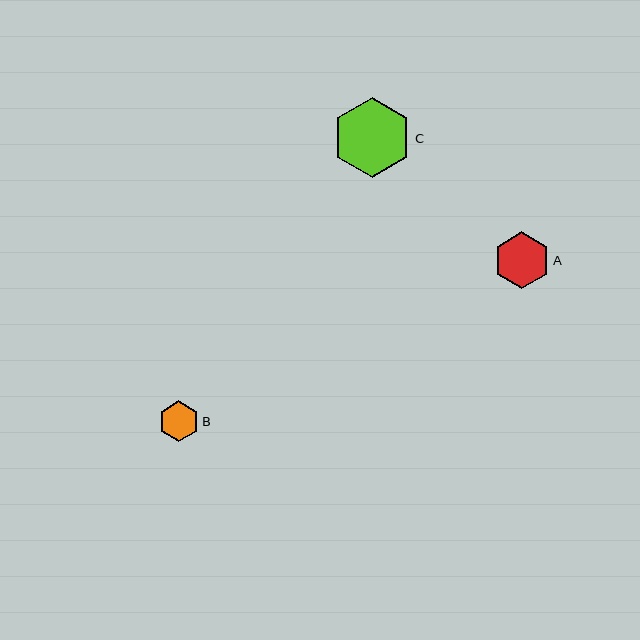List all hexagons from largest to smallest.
From largest to smallest: C, A, B.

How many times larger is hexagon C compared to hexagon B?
Hexagon C is approximately 2.0 times the size of hexagon B.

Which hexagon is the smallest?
Hexagon B is the smallest with a size of approximately 40 pixels.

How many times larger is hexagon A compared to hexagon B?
Hexagon A is approximately 1.4 times the size of hexagon B.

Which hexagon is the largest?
Hexagon C is the largest with a size of approximately 80 pixels.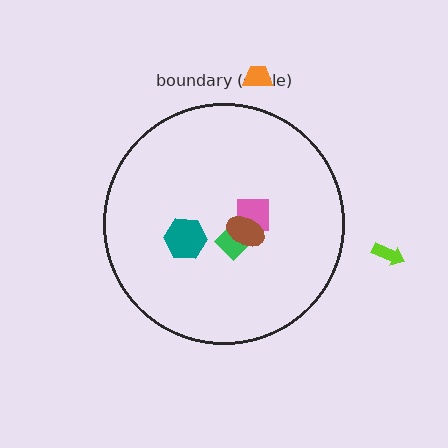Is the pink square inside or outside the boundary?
Inside.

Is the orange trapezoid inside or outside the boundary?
Outside.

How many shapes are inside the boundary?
4 inside, 2 outside.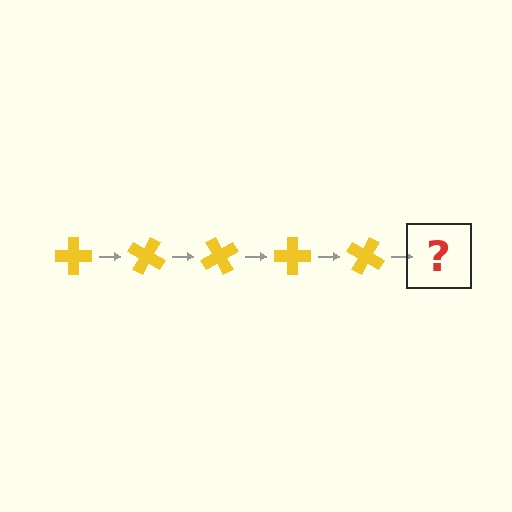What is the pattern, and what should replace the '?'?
The pattern is that the cross rotates 30 degrees each step. The '?' should be a yellow cross rotated 150 degrees.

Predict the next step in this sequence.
The next step is a yellow cross rotated 150 degrees.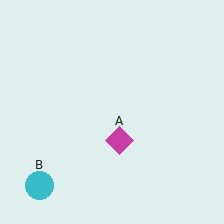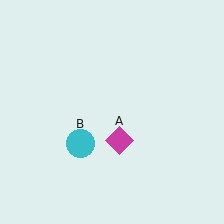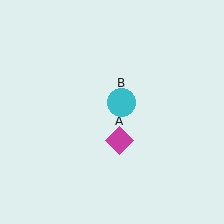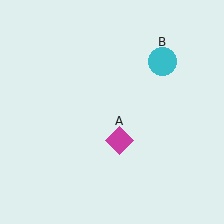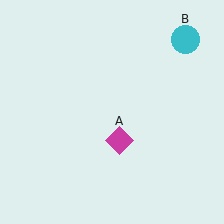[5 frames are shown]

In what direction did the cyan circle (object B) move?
The cyan circle (object B) moved up and to the right.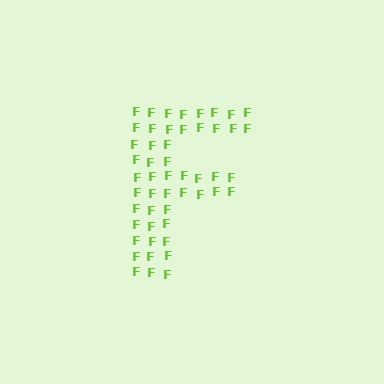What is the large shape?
The large shape is the letter F.